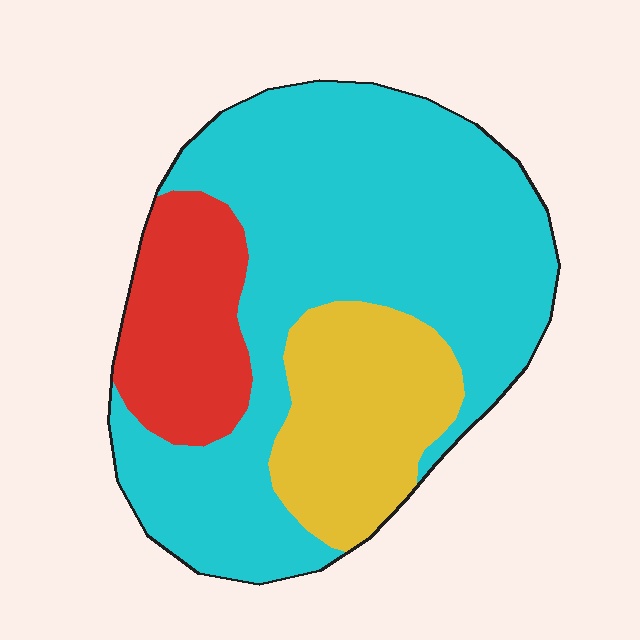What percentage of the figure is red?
Red takes up less than a sixth of the figure.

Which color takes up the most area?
Cyan, at roughly 65%.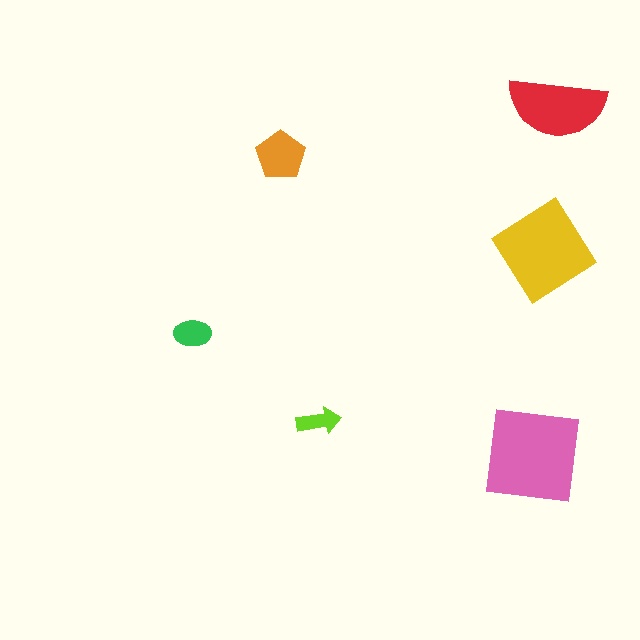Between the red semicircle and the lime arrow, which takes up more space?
The red semicircle.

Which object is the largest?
The pink square.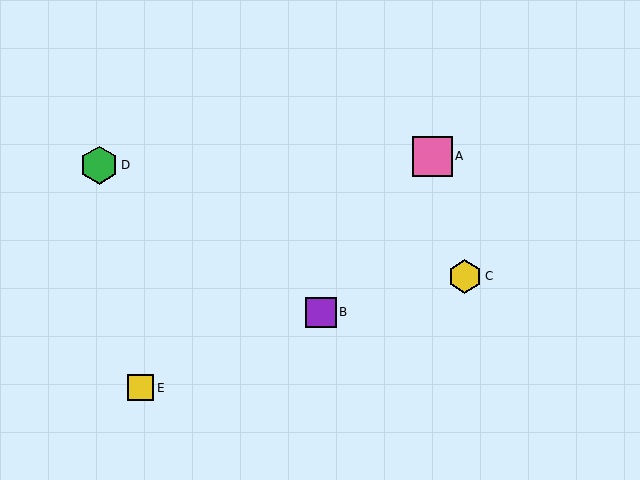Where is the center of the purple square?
The center of the purple square is at (321, 312).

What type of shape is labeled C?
Shape C is a yellow hexagon.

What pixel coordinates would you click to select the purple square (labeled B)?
Click at (321, 312) to select the purple square B.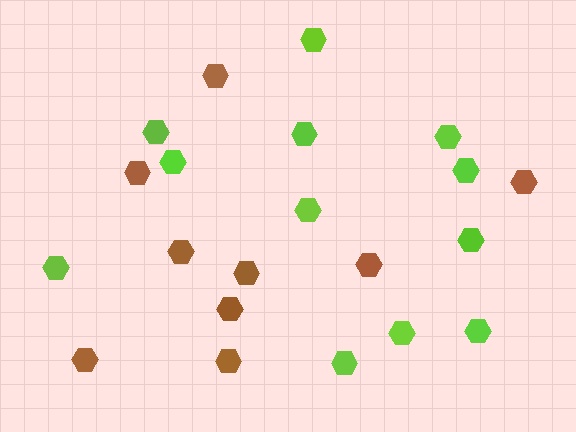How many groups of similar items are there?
There are 2 groups: one group of brown hexagons (9) and one group of lime hexagons (12).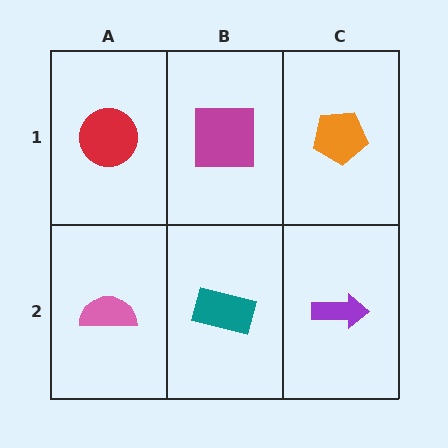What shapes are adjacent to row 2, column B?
A magenta square (row 1, column B), a pink semicircle (row 2, column A), a purple arrow (row 2, column C).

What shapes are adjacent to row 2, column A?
A red circle (row 1, column A), a teal rectangle (row 2, column B).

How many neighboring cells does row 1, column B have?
3.